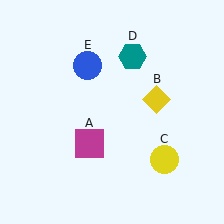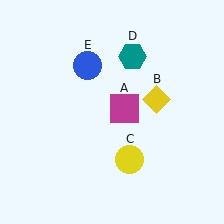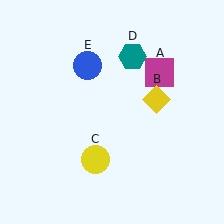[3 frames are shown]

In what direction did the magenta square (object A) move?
The magenta square (object A) moved up and to the right.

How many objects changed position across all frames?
2 objects changed position: magenta square (object A), yellow circle (object C).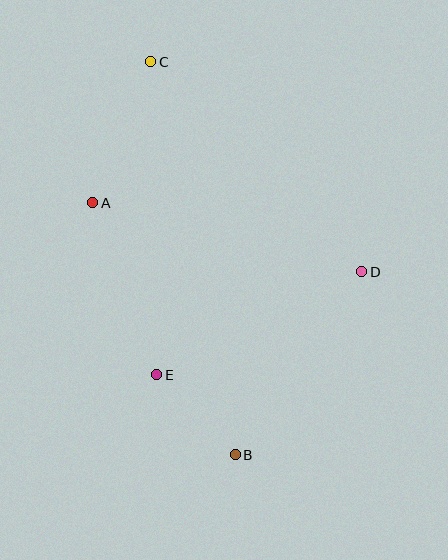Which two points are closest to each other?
Points B and E are closest to each other.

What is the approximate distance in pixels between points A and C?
The distance between A and C is approximately 153 pixels.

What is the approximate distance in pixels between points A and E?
The distance between A and E is approximately 184 pixels.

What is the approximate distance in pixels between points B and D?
The distance between B and D is approximately 223 pixels.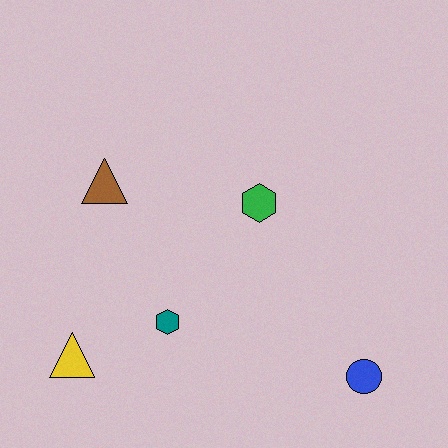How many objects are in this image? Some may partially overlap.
There are 5 objects.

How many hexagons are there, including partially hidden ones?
There are 2 hexagons.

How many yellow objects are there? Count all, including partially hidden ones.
There is 1 yellow object.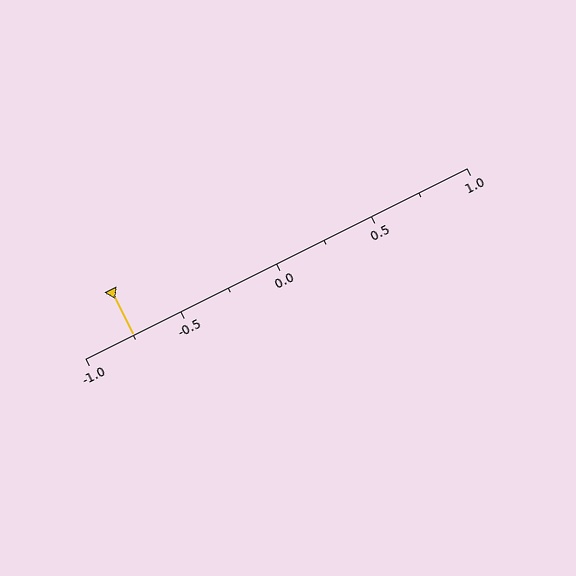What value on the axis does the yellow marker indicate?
The marker indicates approximately -0.75.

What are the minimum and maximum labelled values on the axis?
The axis runs from -1.0 to 1.0.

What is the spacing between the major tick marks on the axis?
The major ticks are spaced 0.5 apart.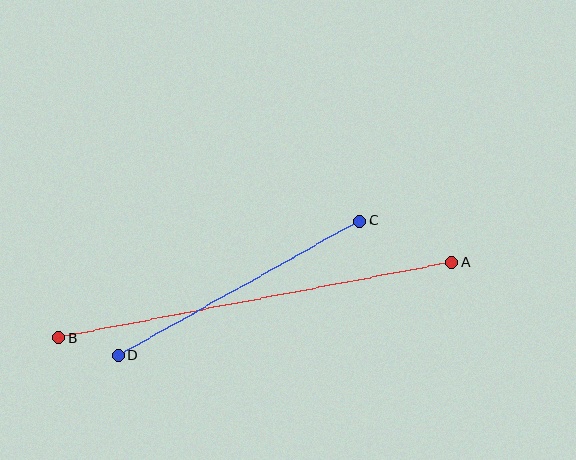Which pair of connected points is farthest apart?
Points A and B are farthest apart.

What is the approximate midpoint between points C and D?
The midpoint is at approximately (239, 288) pixels.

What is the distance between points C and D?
The distance is approximately 276 pixels.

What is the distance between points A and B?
The distance is approximately 399 pixels.